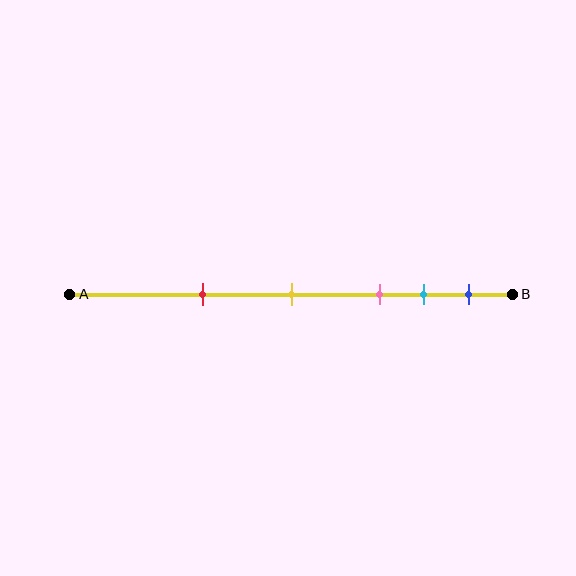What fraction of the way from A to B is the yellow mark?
The yellow mark is approximately 50% (0.5) of the way from A to B.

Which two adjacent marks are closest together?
The cyan and blue marks are the closest adjacent pair.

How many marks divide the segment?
There are 5 marks dividing the segment.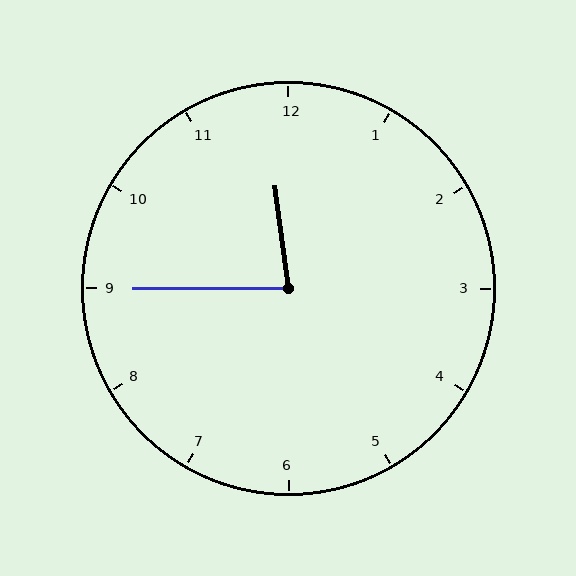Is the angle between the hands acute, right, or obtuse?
It is acute.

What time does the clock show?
11:45.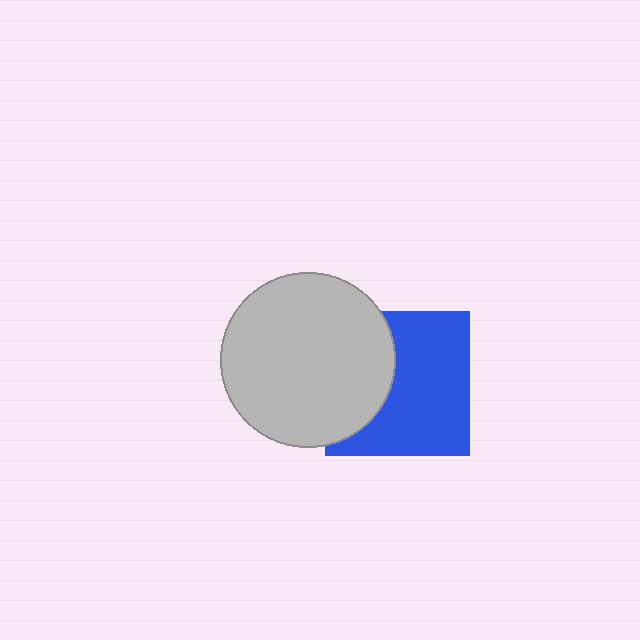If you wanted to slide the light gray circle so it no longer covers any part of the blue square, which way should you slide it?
Slide it left — that is the most direct way to separate the two shapes.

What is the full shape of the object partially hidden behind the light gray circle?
The partially hidden object is a blue square.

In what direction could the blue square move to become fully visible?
The blue square could move right. That would shift it out from behind the light gray circle entirely.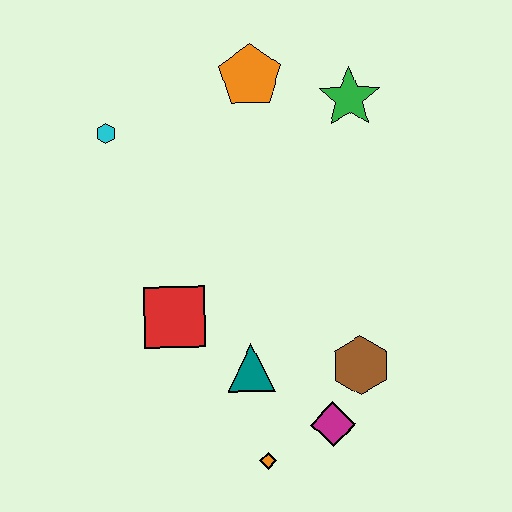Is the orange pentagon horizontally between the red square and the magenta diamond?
Yes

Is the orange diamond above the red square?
No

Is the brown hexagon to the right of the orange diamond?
Yes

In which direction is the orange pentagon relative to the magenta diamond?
The orange pentagon is above the magenta diamond.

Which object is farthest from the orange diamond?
The orange pentagon is farthest from the orange diamond.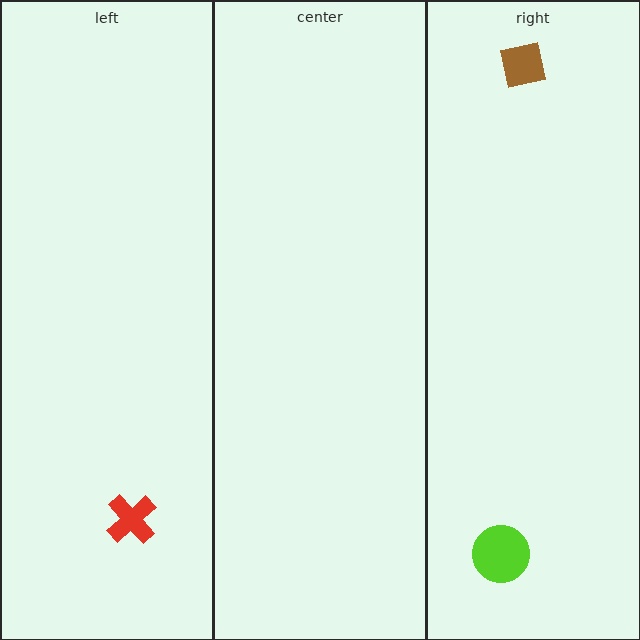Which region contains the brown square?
The right region.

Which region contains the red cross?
The left region.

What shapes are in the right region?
The brown square, the lime circle.